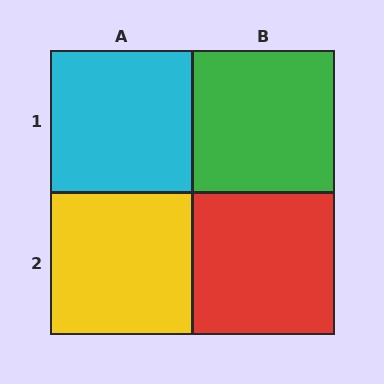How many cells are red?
1 cell is red.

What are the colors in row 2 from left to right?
Yellow, red.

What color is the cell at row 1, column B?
Green.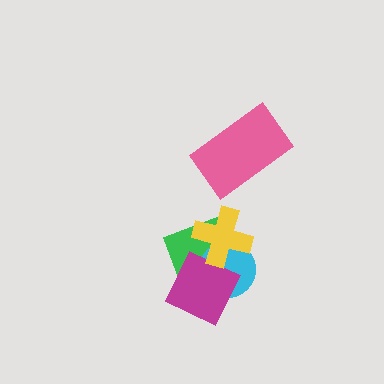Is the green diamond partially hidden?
Yes, it is partially covered by another shape.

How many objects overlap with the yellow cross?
3 objects overlap with the yellow cross.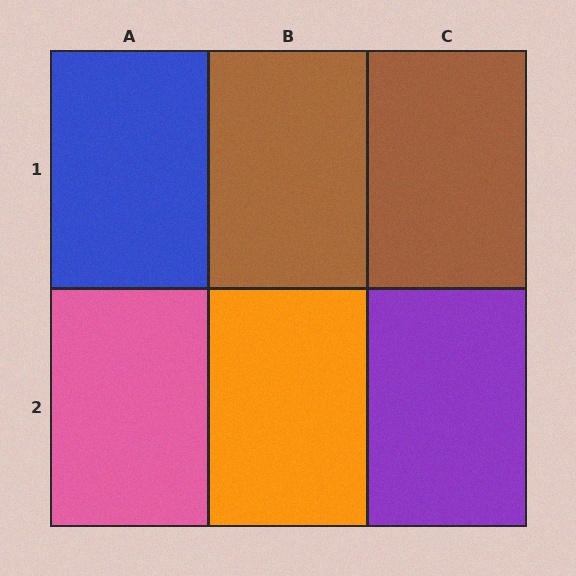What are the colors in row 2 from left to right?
Pink, orange, purple.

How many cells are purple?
1 cell is purple.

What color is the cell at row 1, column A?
Blue.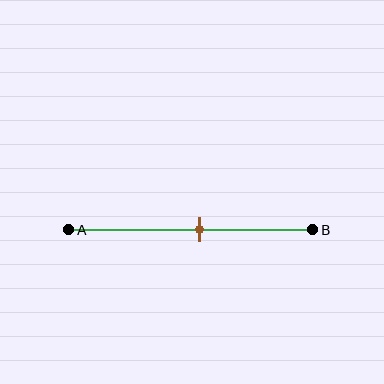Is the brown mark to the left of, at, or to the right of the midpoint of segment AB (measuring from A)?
The brown mark is to the right of the midpoint of segment AB.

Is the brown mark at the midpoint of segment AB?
No, the mark is at about 55% from A, not at the 50% midpoint.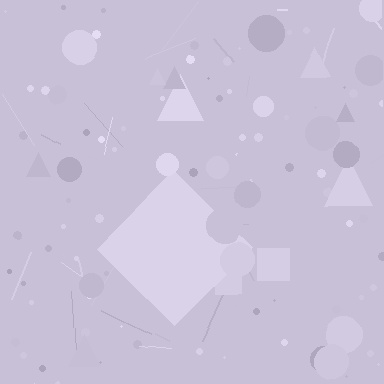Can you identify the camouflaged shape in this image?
The camouflaged shape is a diamond.